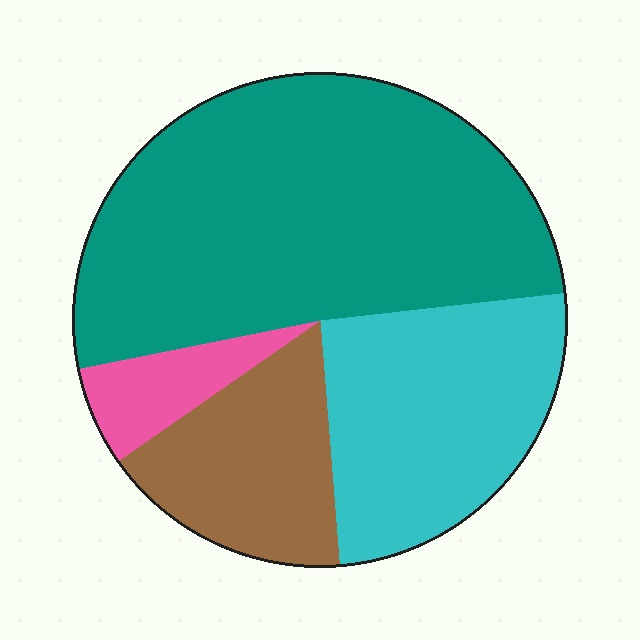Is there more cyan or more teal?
Teal.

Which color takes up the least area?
Pink, at roughly 5%.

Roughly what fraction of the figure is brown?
Brown takes up about one sixth (1/6) of the figure.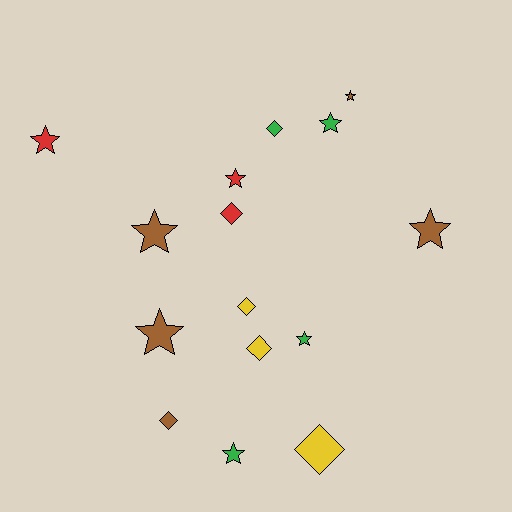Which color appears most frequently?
Brown, with 5 objects.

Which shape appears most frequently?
Star, with 9 objects.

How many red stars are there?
There are 2 red stars.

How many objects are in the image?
There are 15 objects.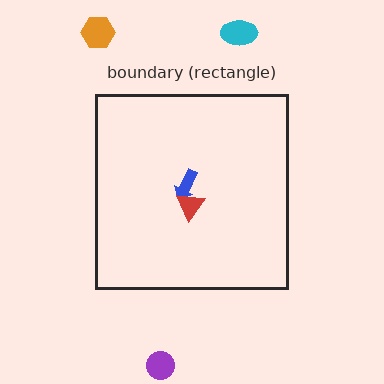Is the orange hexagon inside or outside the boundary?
Outside.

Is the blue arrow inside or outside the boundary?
Inside.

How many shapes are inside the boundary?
2 inside, 3 outside.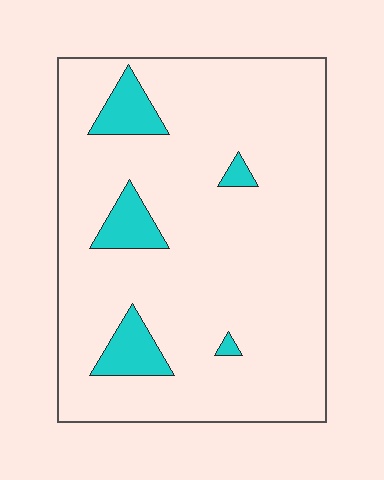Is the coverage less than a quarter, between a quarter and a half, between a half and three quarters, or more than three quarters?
Less than a quarter.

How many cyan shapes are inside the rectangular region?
5.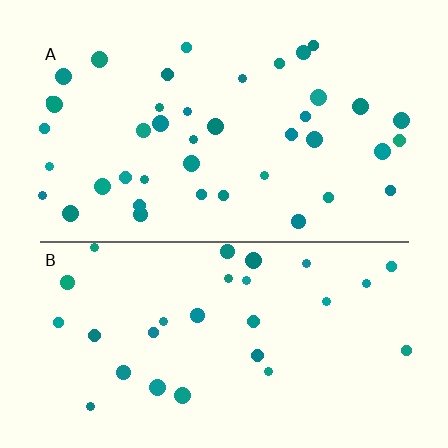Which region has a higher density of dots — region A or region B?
A (the top).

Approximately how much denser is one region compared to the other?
Approximately 1.4× — region A over region B.